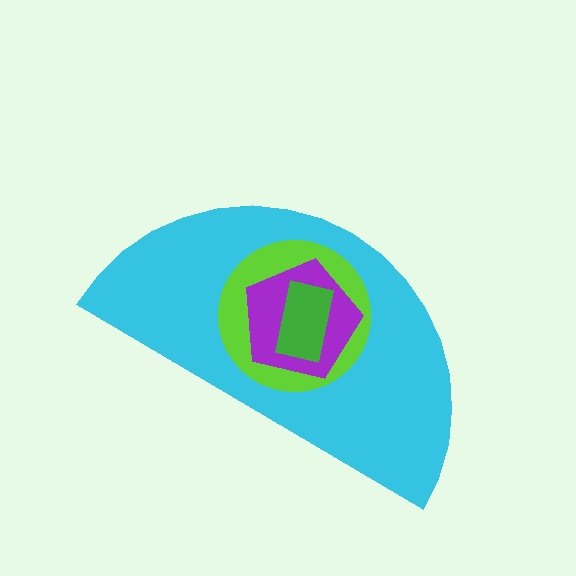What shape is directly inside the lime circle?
The purple pentagon.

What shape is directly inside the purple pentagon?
The green rectangle.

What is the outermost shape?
The cyan semicircle.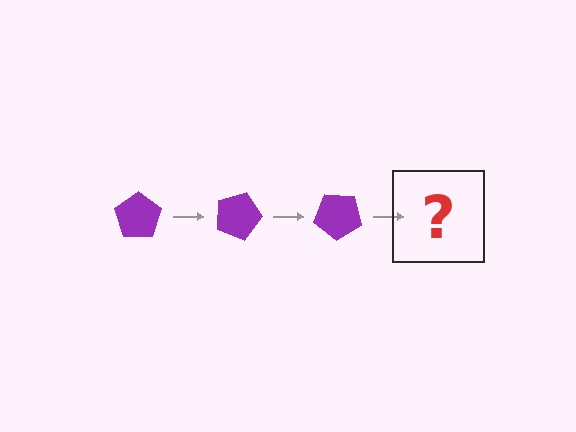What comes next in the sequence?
The next element should be a purple pentagon rotated 60 degrees.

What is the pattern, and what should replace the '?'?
The pattern is that the pentagon rotates 20 degrees each step. The '?' should be a purple pentagon rotated 60 degrees.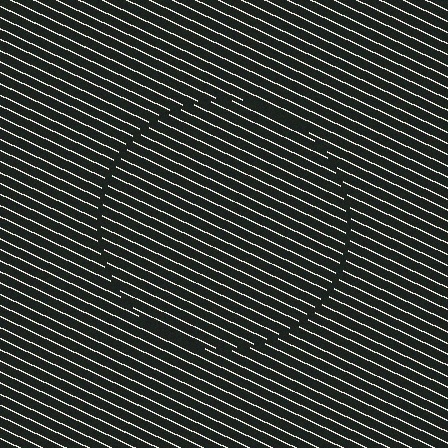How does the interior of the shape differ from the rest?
The interior of the shape contains the same grating, shifted by half a period — the contour is defined by the phase discontinuity where line-ends from the inner and outer gratings abut.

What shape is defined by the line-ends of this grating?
An illusory circle. The interior of the shape contains the same grating, shifted by half a period — the contour is defined by the phase discontinuity where line-ends from the inner and outer gratings abut.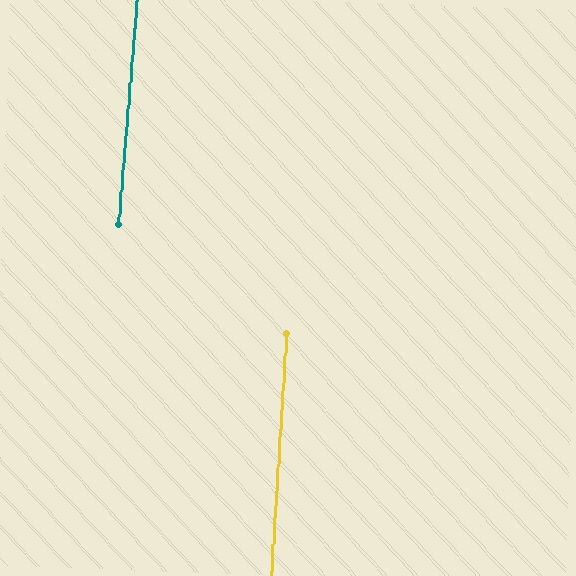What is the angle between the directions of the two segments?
Approximately 1 degree.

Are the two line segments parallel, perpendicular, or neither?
Parallel — their directions differ by only 1.4°.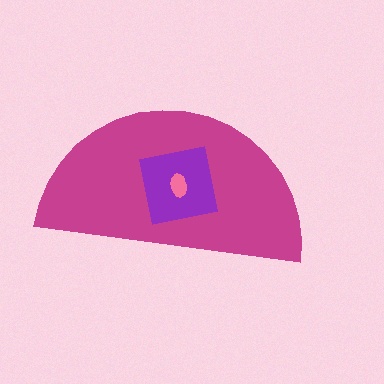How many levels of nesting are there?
3.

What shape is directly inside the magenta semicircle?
The purple square.